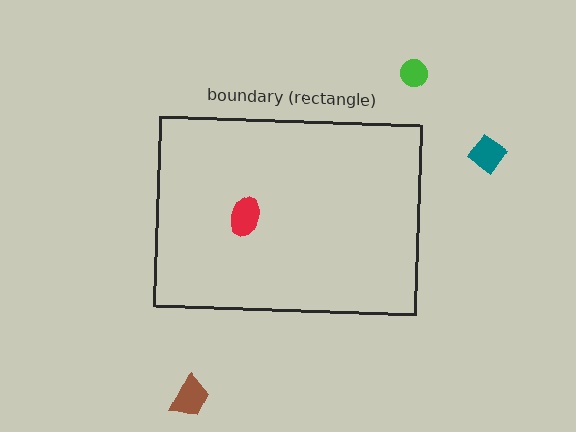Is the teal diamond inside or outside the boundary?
Outside.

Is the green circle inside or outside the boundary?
Outside.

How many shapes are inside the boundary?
1 inside, 3 outside.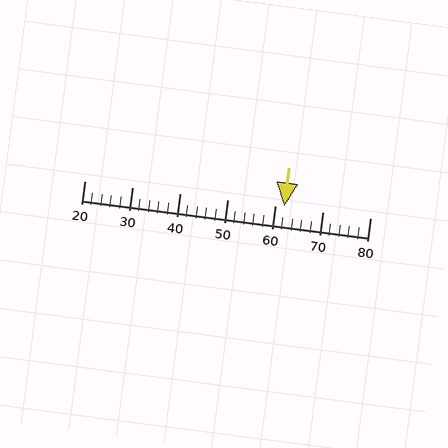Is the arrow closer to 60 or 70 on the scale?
The arrow is closer to 60.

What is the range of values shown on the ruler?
The ruler shows values from 20 to 80.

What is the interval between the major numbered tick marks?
The major tick marks are spaced 10 units apart.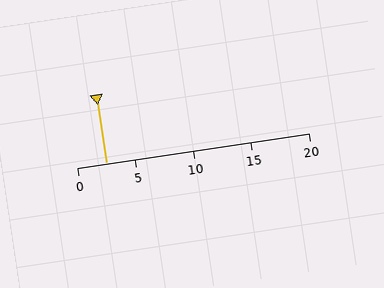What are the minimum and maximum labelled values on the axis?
The axis runs from 0 to 20.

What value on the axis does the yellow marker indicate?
The marker indicates approximately 2.5.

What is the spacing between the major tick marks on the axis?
The major ticks are spaced 5 apart.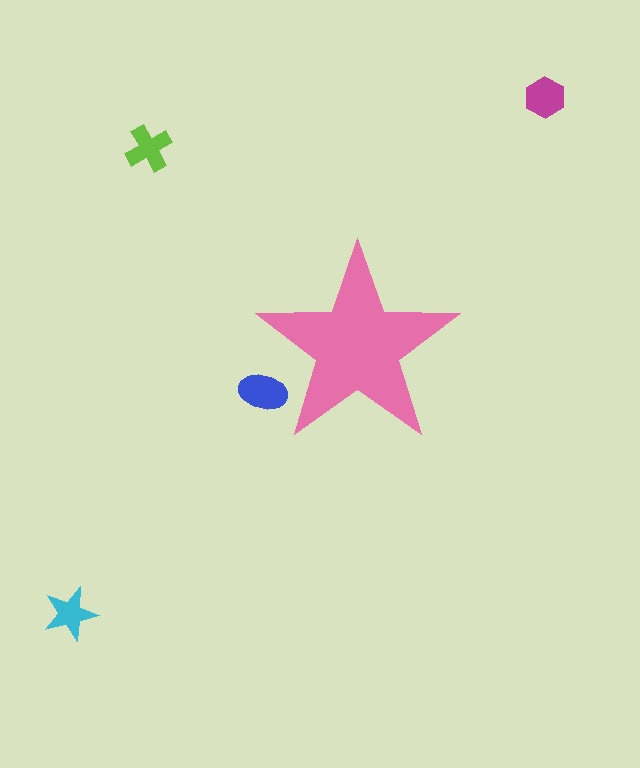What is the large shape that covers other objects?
A pink star.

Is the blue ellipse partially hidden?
Yes, the blue ellipse is partially hidden behind the pink star.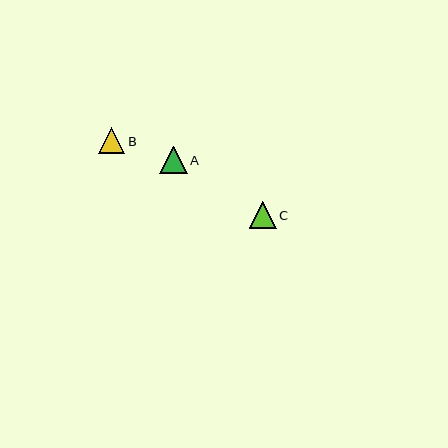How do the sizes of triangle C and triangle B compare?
Triangle C and triangle B are approximately the same size.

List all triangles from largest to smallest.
From largest to smallest: A, C, B.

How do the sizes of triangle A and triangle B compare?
Triangle A and triangle B are approximately the same size.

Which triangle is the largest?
Triangle A is the largest with a size of approximately 27 pixels.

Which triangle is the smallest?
Triangle B is the smallest with a size of approximately 27 pixels.